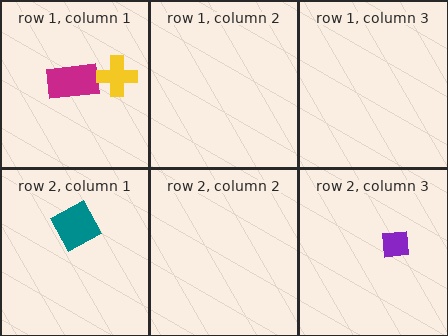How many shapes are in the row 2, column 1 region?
1.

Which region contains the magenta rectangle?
The row 1, column 1 region.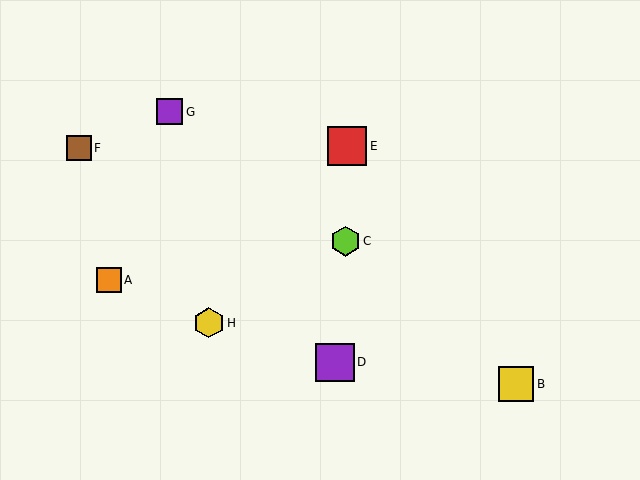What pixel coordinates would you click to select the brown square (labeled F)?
Click at (79, 148) to select the brown square F.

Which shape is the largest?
The red square (labeled E) is the largest.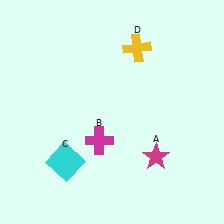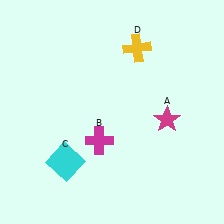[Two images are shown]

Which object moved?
The magenta star (A) moved up.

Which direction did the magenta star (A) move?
The magenta star (A) moved up.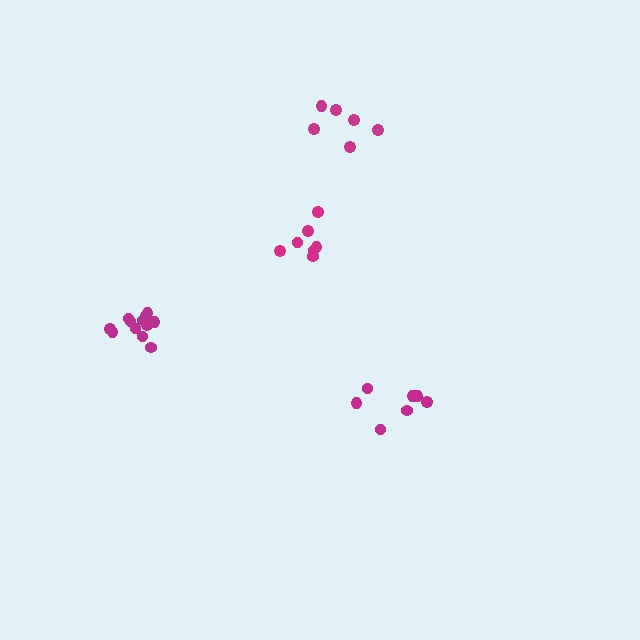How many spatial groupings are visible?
There are 4 spatial groupings.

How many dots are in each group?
Group 1: 7 dots, Group 2: 12 dots, Group 3: 6 dots, Group 4: 7 dots (32 total).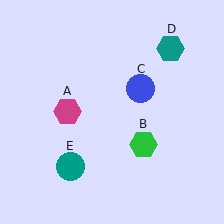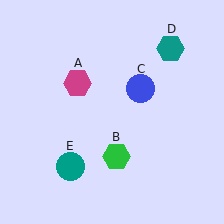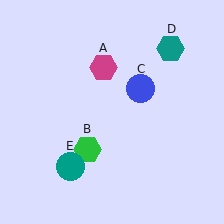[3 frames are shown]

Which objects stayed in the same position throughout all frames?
Blue circle (object C) and teal hexagon (object D) and teal circle (object E) remained stationary.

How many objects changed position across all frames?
2 objects changed position: magenta hexagon (object A), green hexagon (object B).